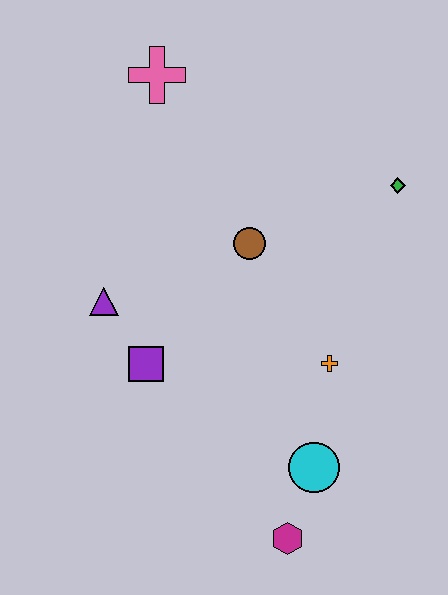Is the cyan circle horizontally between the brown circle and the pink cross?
No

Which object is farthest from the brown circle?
The magenta hexagon is farthest from the brown circle.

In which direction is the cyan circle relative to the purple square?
The cyan circle is to the right of the purple square.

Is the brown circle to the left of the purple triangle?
No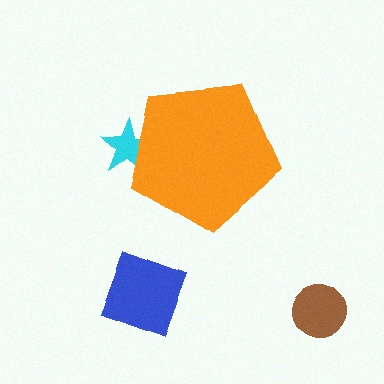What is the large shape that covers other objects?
An orange pentagon.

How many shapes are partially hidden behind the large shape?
1 shape is partially hidden.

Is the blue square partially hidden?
No, the blue square is fully visible.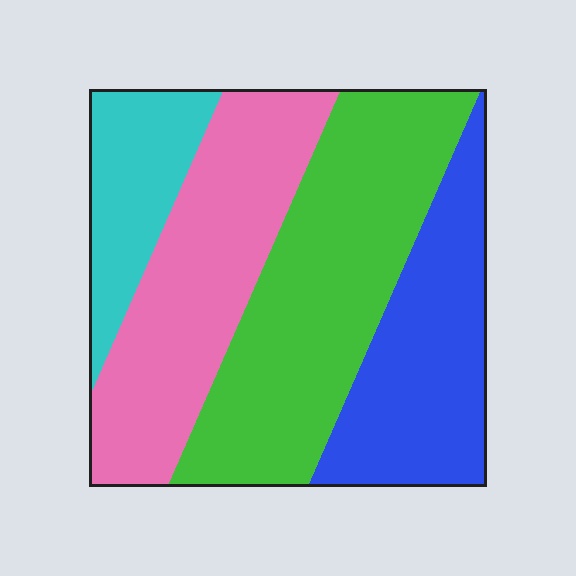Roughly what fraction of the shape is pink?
Pink takes up about one quarter (1/4) of the shape.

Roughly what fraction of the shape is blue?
Blue covers 23% of the shape.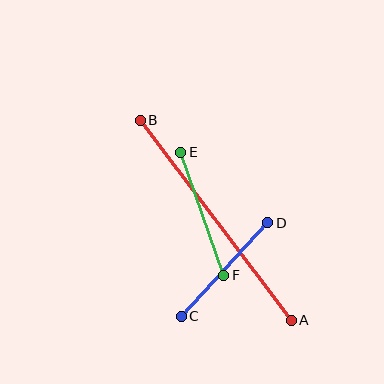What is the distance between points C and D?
The distance is approximately 128 pixels.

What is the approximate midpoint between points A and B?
The midpoint is at approximately (216, 220) pixels.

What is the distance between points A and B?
The distance is approximately 251 pixels.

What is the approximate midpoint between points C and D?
The midpoint is at approximately (225, 269) pixels.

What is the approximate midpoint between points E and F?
The midpoint is at approximately (202, 214) pixels.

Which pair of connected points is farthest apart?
Points A and B are farthest apart.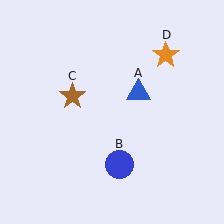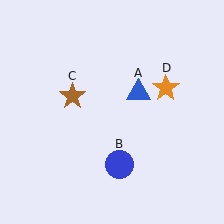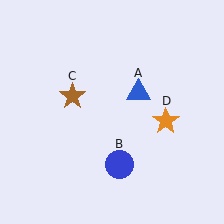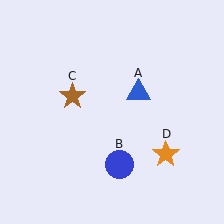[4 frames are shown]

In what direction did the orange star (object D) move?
The orange star (object D) moved down.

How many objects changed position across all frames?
1 object changed position: orange star (object D).